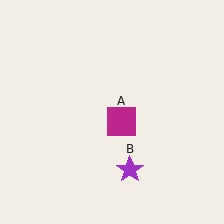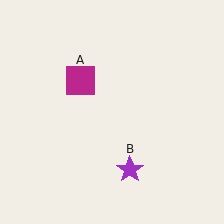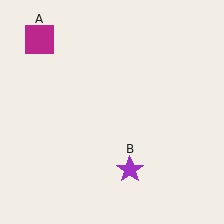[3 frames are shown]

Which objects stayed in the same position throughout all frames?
Purple star (object B) remained stationary.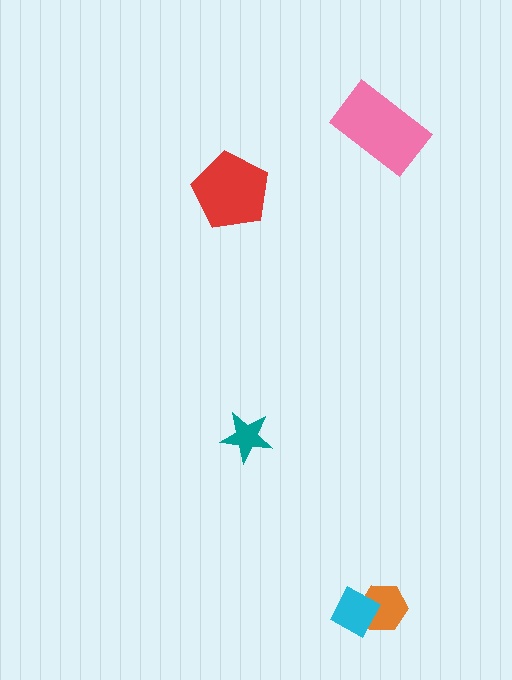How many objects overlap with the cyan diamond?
1 object overlaps with the cyan diamond.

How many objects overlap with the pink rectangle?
0 objects overlap with the pink rectangle.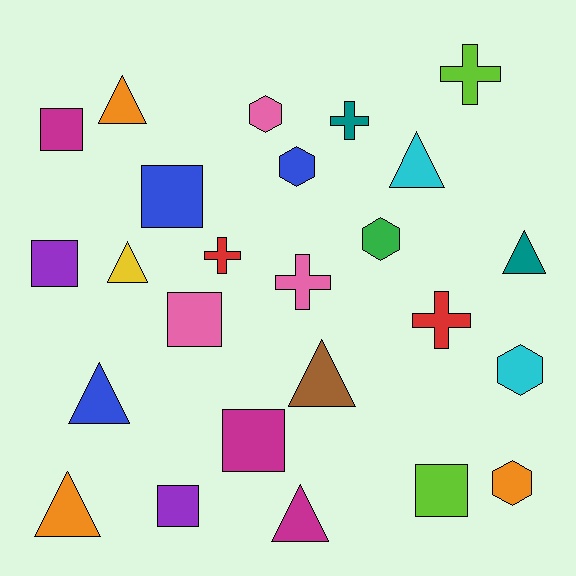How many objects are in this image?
There are 25 objects.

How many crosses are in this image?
There are 5 crosses.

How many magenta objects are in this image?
There are 3 magenta objects.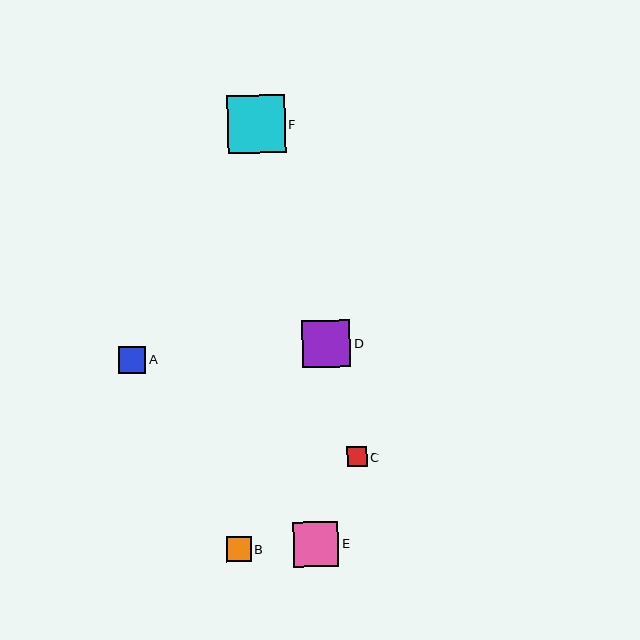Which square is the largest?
Square F is the largest with a size of approximately 58 pixels.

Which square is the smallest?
Square C is the smallest with a size of approximately 20 pixels.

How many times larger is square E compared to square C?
Square E is approximately 2.2 times the size of square C.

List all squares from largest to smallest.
From largest to smallest: F, D, E, A, B, C.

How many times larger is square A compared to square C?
Square A is approximately 1.4 times the size of square C.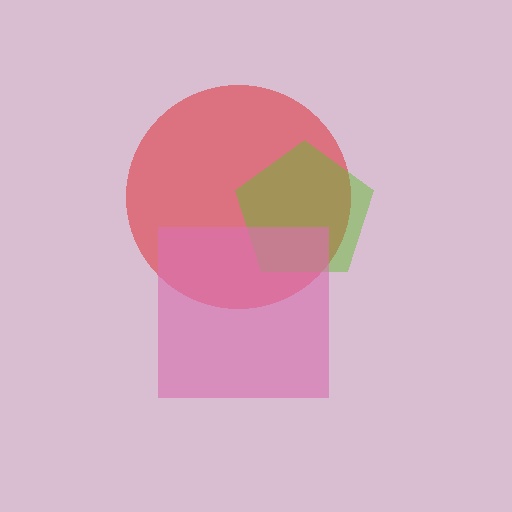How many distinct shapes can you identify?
There are 3 distinct shapes: a red circle, a lime pentagon, a pink square.